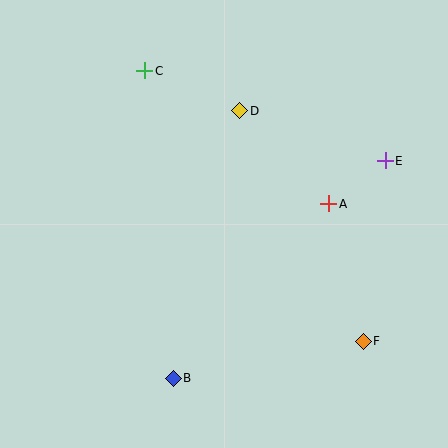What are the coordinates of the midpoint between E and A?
The midpoint between E and A is at (357, 182).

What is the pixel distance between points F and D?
The distance between F and D is 261 pixels.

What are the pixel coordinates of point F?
Point F is at (363, 341).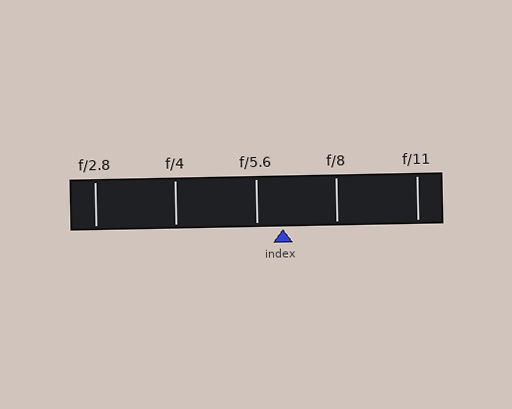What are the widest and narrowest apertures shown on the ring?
The widest aperture shown is f/2.8 and the narrowest is f/11.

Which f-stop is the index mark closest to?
The index mark is closest to f/5.6.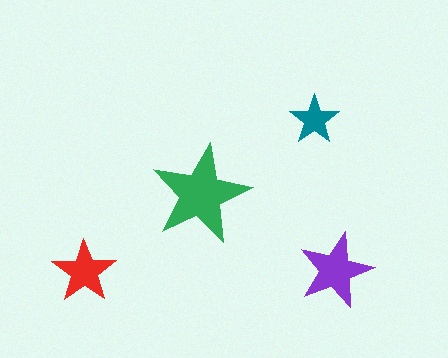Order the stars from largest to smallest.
the green one, the purple one, the red one, the teal one.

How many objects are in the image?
There are 4 objects in the image.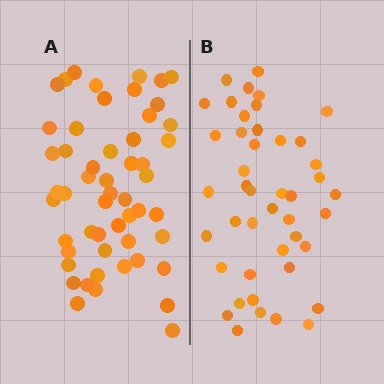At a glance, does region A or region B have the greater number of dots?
Region A (the left region) has more dots.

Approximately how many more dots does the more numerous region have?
Region A has roughly 8 or so more dots than region B.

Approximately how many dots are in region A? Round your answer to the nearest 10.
About 50 dots. (The exact count is 53, which rounds to 50.)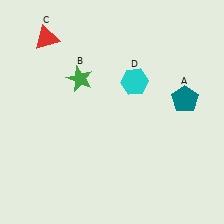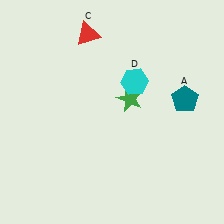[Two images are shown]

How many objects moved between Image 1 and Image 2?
2 objects moved between the two images.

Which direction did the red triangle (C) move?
The red triangle (C) moved right.